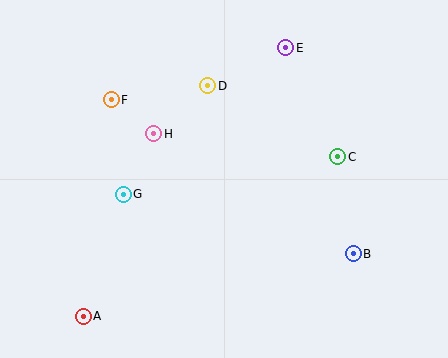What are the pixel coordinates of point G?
Point G is at (123, 194).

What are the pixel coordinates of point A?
Point A is at (83, 316).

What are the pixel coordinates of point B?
Point B is at (353, 254).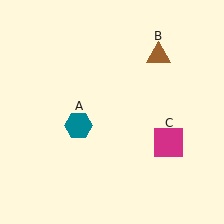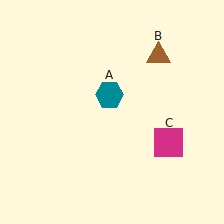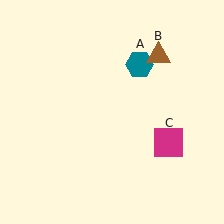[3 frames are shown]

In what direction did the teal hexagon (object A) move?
The teal hexagon (object A) moved up and to the right.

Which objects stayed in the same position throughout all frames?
Brown triangle (object B) and magenta square (object C) remained stationary.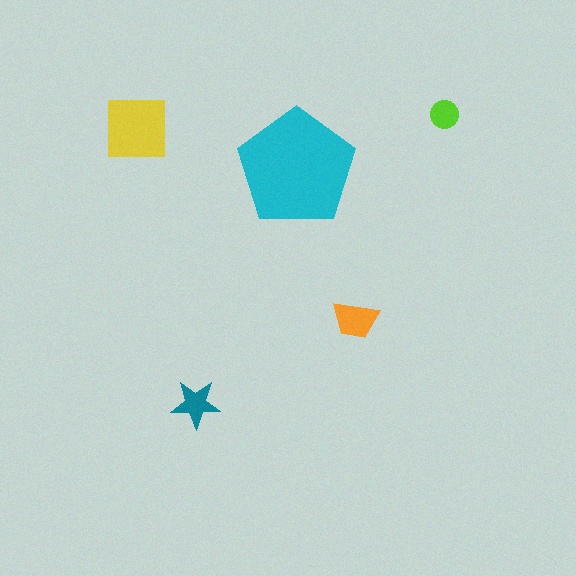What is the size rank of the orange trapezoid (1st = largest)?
3rd.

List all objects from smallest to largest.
The lime circle, the teal star, the orange trapezoid, the yellow square, the cyan pentagon.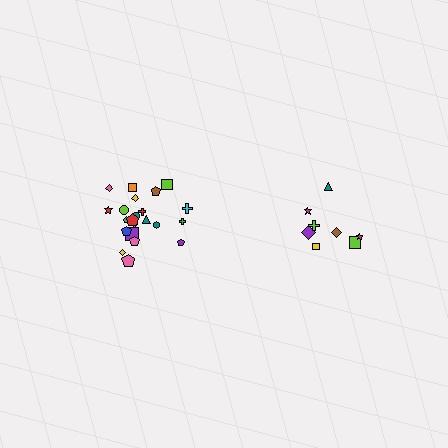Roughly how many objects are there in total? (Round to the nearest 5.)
Roughly 30 objects in total.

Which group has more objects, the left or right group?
The left group.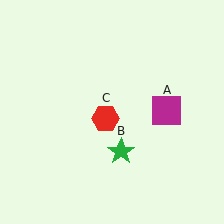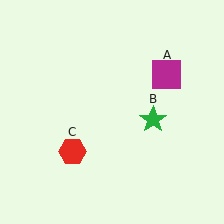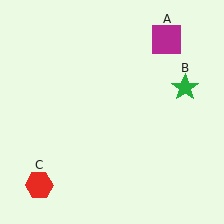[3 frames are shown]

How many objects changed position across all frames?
3 objects changed position: magenta square (object A), green star (object B), red hexagon (object C).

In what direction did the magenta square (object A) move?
The magenta square (object A) moved up.